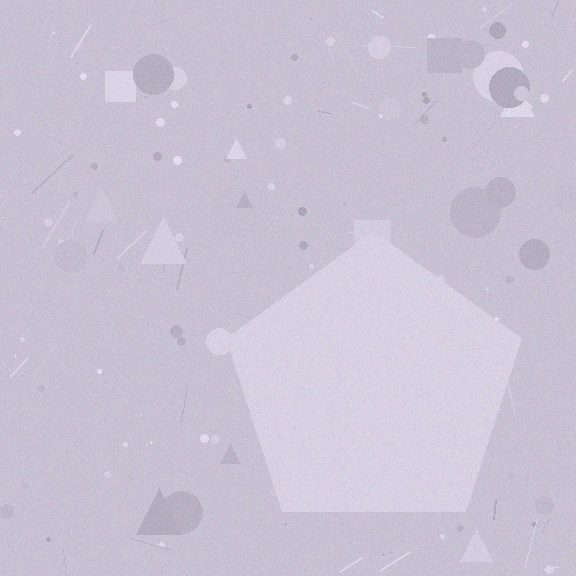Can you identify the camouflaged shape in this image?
The camouflaged shape is a pentagon.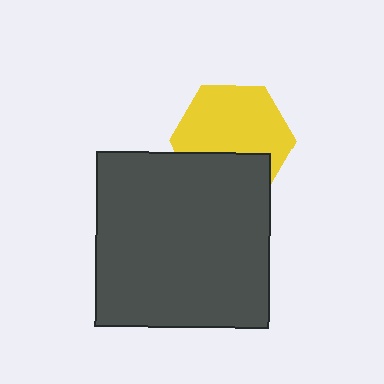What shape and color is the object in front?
The object in front is a dark gray square.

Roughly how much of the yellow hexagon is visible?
Most of it is visible (roughly 65%).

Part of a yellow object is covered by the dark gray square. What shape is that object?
It is a hexagon.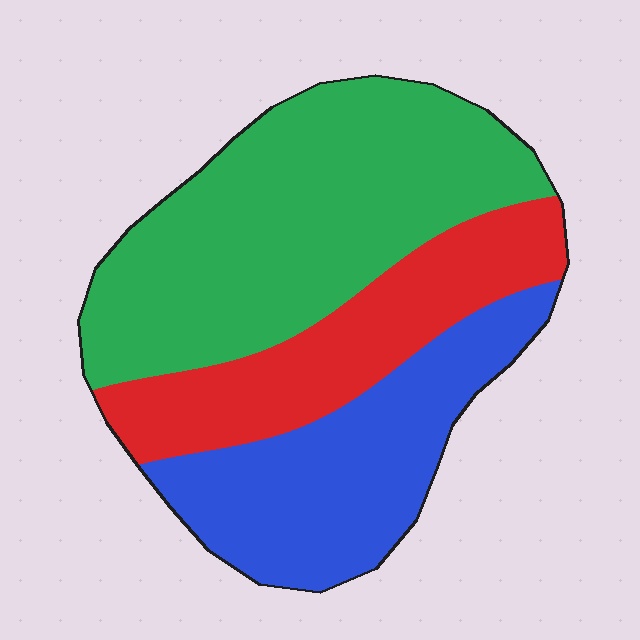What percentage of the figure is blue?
Blue covers 29% of the figure.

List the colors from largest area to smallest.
From largest to smallest: green, blue, red.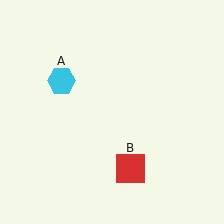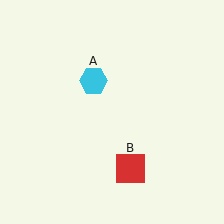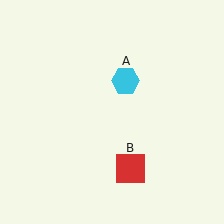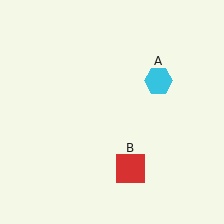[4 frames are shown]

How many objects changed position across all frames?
1 object changed position: cyan hexagon (object A).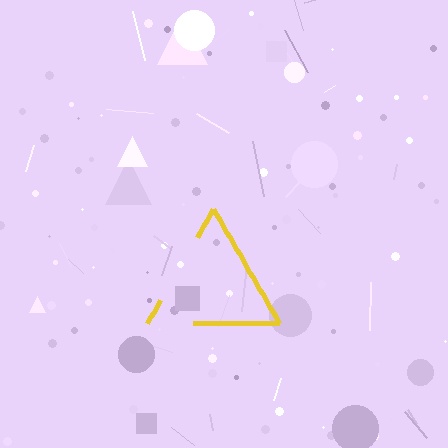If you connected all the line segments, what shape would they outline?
They would outline a triangle.